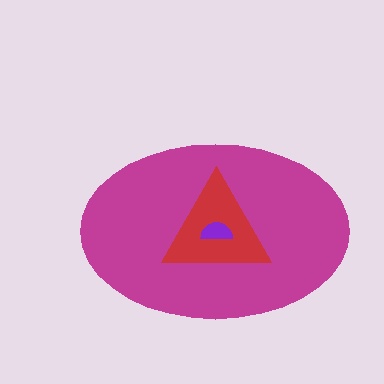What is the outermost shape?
The magenta ellipse.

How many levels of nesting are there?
3.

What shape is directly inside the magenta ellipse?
The red triangle.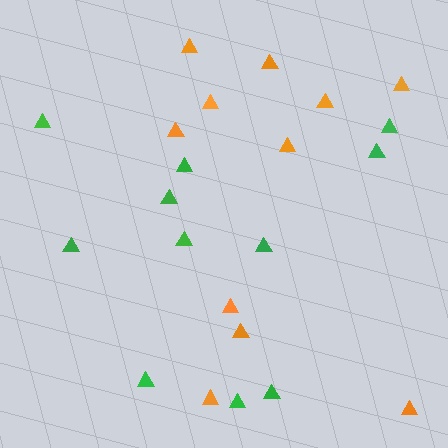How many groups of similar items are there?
There are 2 groups: one group of green triangles (11) and one group of orange triangles (11).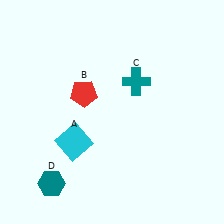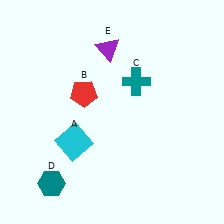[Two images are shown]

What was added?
A purple triangle (E) was added in Image 2.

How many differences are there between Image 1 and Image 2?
There is 1 difference between the two images.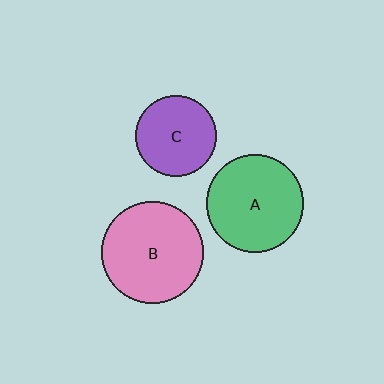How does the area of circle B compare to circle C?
Approximately 1.6 times.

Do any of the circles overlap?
No, none of the circles overlap.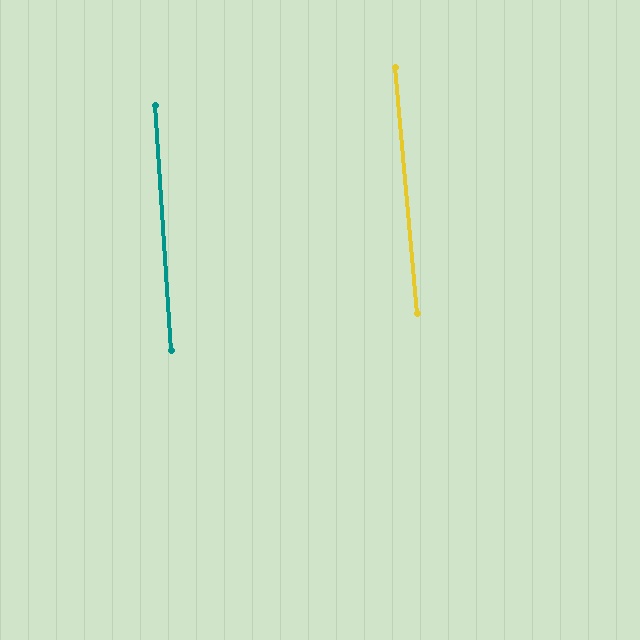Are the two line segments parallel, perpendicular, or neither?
Parallel — their directions differ by only 1.4°.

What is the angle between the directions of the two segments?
Approximately 1 degree.